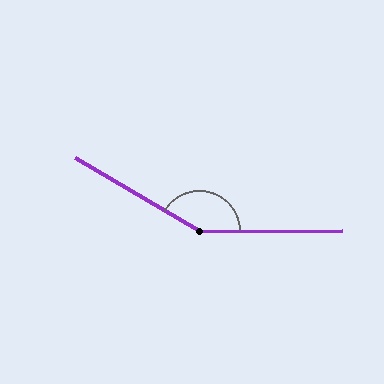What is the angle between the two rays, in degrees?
Approximately 149 degrees.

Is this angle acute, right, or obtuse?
It is obtuse.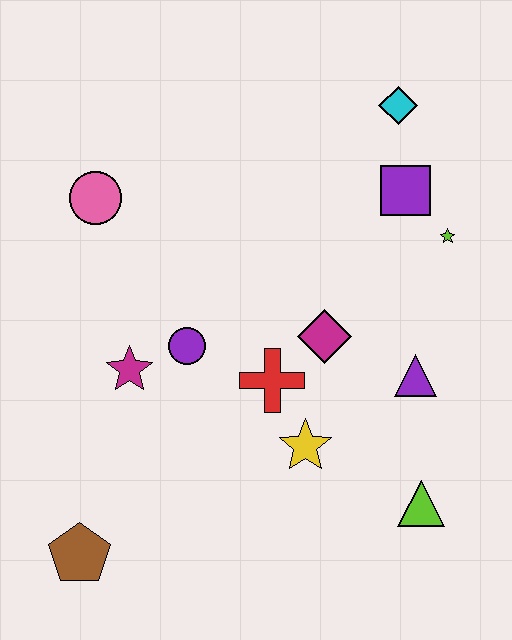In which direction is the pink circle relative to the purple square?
The pink circle is to the left of the purple square.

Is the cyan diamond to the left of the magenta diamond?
No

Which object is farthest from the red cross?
The cyan diamond is farthest from the red cross.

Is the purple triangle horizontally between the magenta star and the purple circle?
No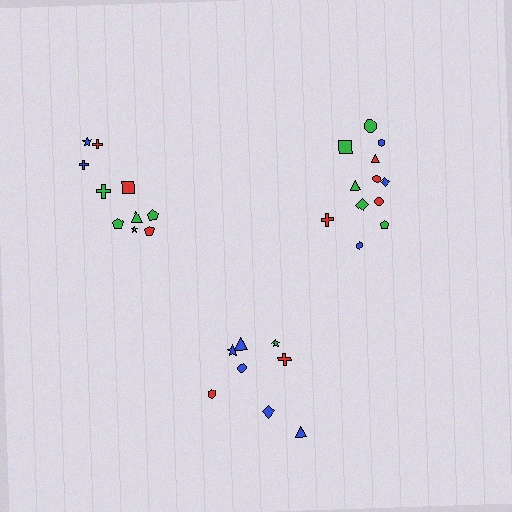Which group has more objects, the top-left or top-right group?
The top-right group.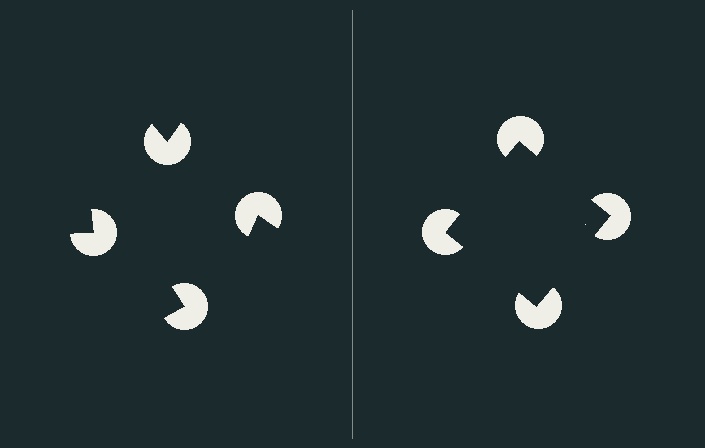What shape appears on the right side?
An illusory square.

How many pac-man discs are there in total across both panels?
8 — 4 on each side.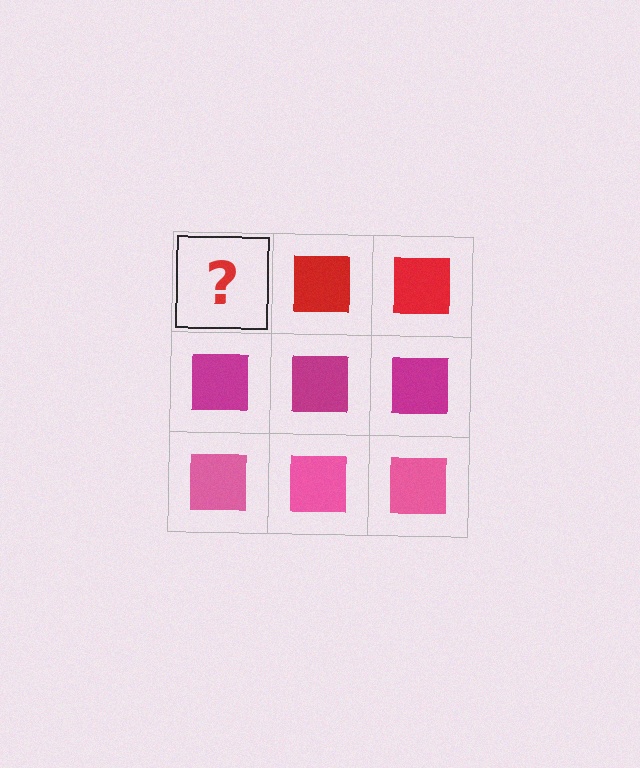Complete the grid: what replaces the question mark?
The question mark should be replaced with a red square.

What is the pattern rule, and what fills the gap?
The rule is that each row has a consistent color. The gap should be filled with a red square.